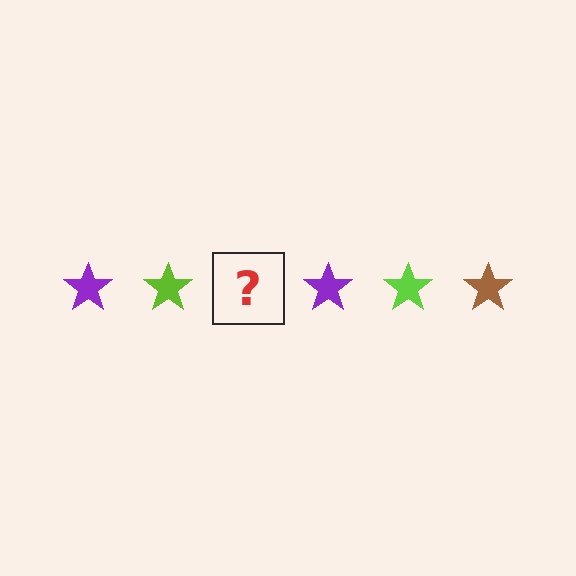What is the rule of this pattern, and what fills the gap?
The rule is that the pattern cycles through purple, lime, brown stars. The gap should be filled with a brown star.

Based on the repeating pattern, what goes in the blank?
The blank should be a brown star.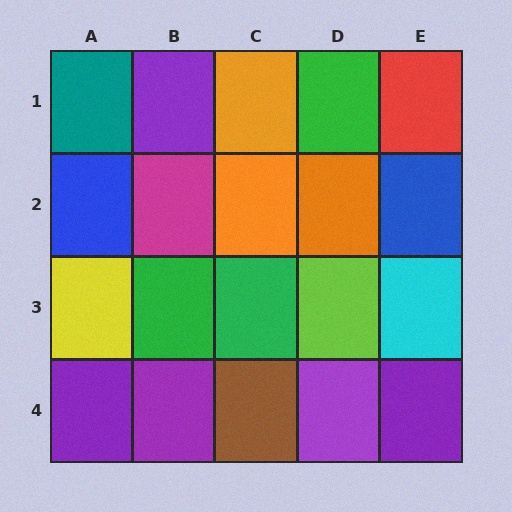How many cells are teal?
1 cell is teal.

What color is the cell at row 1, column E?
Red.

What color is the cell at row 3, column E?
Cyan.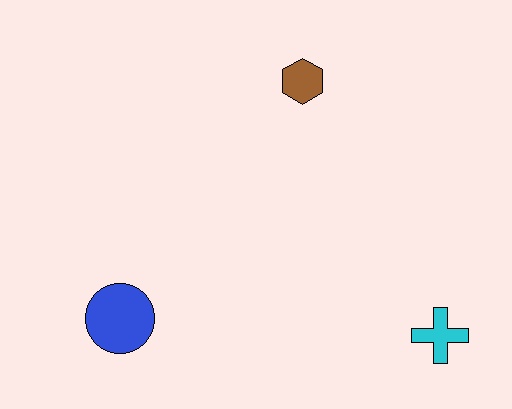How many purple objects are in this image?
There are no purple objects.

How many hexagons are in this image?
There is 1 hexagon.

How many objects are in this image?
There are 3 objects.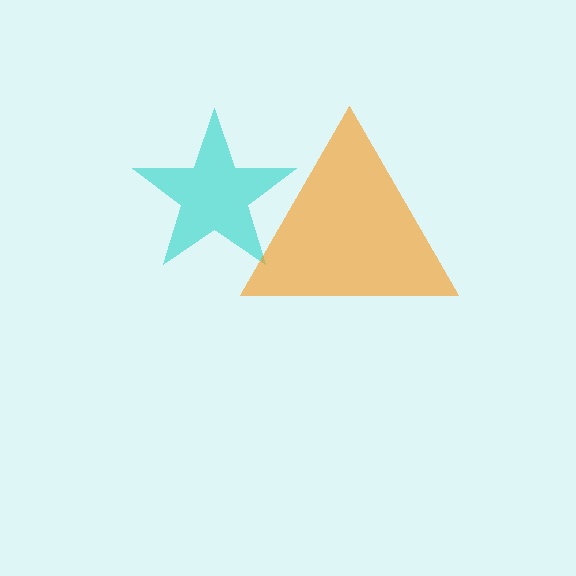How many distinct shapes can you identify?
There are 2 distinct shapes: a cyan star, an orange triangle.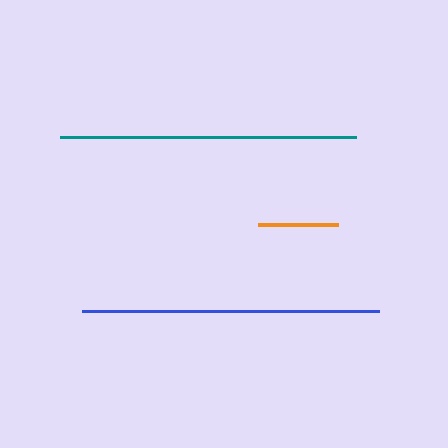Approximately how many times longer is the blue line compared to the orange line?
The blue line is approximately 3.7 times the length of the orange line.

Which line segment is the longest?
The blue line is the longest at approximately 297 pixels.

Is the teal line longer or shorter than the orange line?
The teal line is longer than the orange line.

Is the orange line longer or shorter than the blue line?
The blue line is longer than the orange line.